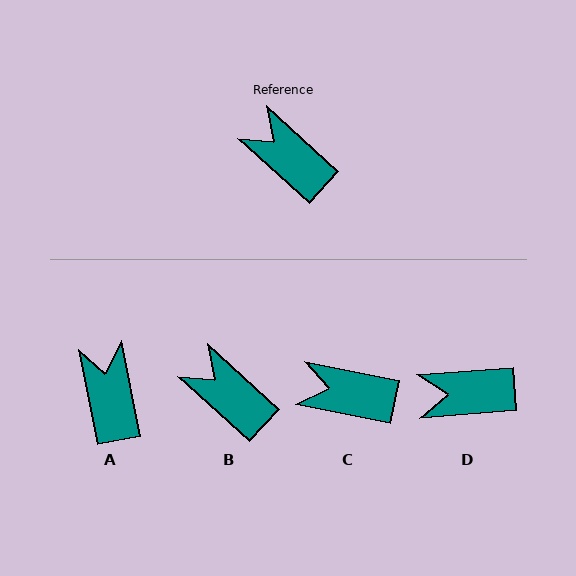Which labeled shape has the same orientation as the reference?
B.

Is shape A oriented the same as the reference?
No, it is off by about 37 degrees.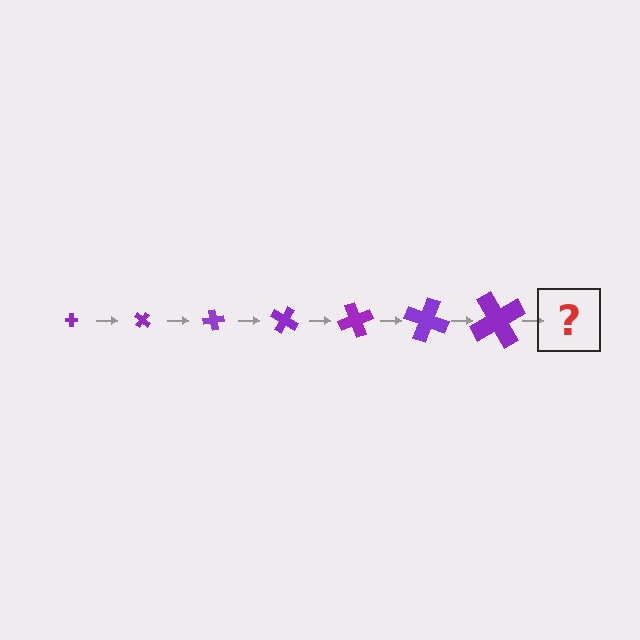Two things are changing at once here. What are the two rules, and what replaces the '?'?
The two rules are that the cross grows larger each step and it rotates 40 degrees each step. The '?' should be a cross, larger than the previous one and rotated 280 degrees from the start.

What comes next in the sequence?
The next element should be a cross, larger than the previous one and rotated 280 degrees from the start.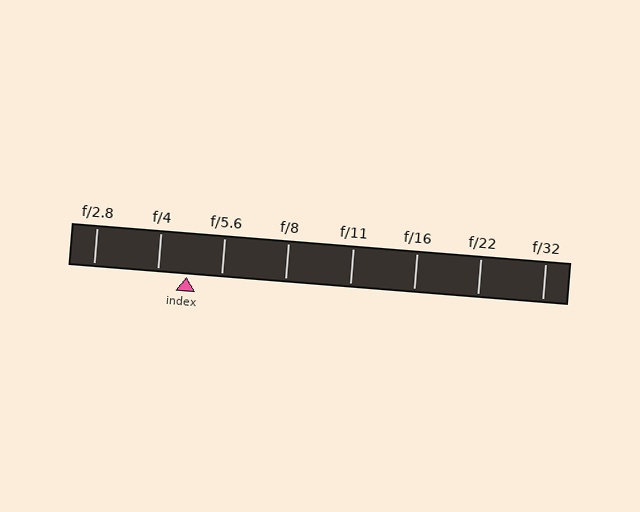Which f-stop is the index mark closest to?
The index mark is closest to f/4.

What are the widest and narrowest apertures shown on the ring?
The widest aperture shown is f/2.8 and the narrowest is f/32.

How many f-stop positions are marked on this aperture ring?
There are 8 f-stop positions marked.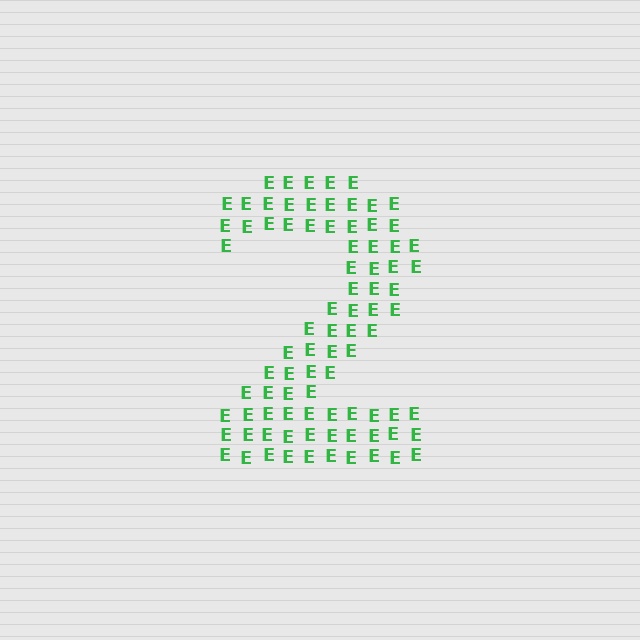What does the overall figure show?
The overall figure shows the digit 2.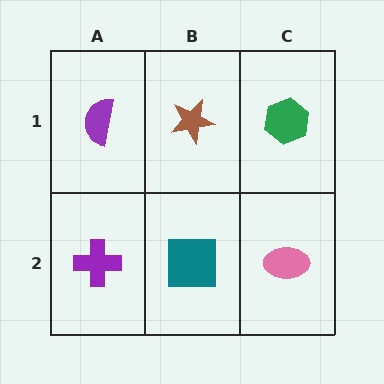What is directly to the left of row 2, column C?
A teal square.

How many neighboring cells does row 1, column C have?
2.